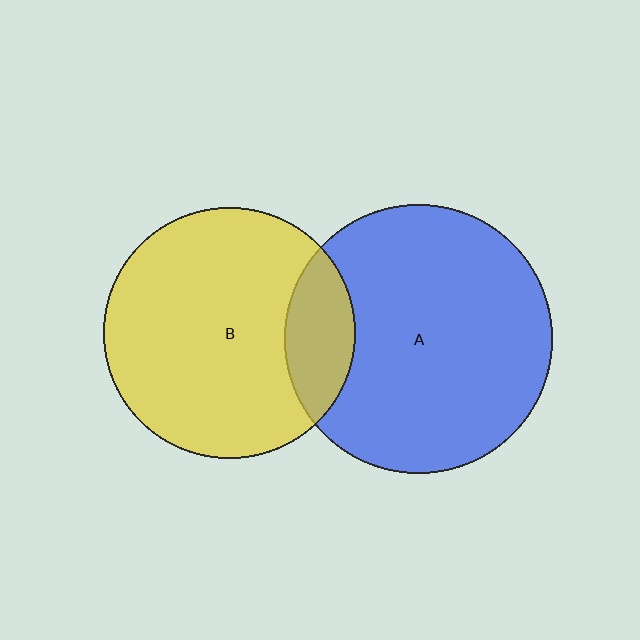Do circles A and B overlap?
Yes.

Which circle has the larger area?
Circle A (blue).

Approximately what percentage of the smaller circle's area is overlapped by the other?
Approximately 15%.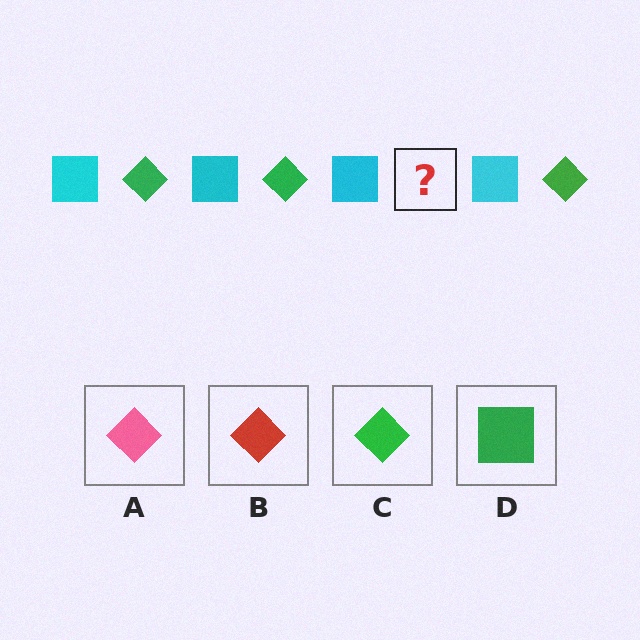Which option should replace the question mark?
Option C.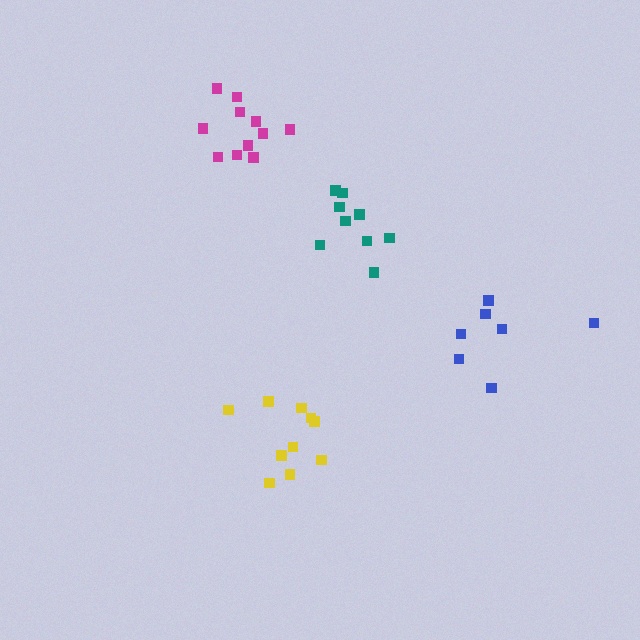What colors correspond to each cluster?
The clusters are colored: teal, magenta, yellow, blue.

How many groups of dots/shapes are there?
There are 4 groups.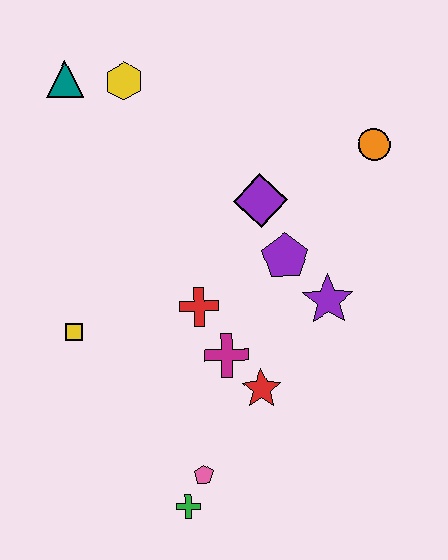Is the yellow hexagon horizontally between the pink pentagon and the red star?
No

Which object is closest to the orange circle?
The purple diamond is closest to the orange circle.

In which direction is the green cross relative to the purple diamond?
The green cross is below the purple diamond.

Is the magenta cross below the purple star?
Yes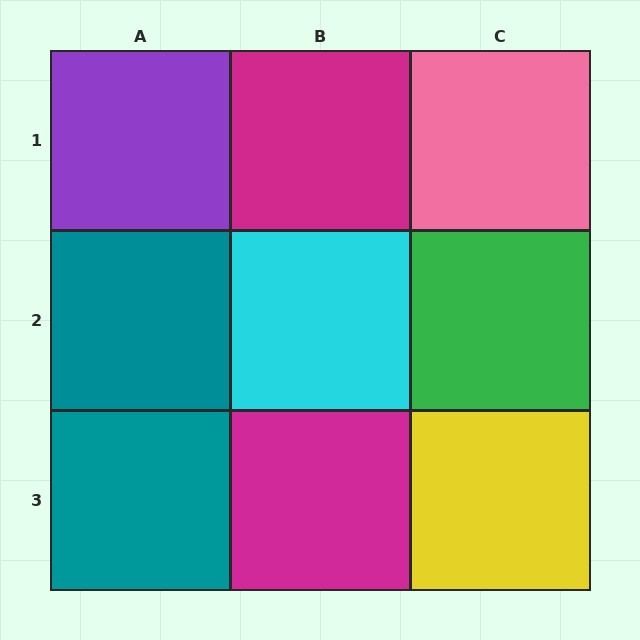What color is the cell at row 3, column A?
Teal.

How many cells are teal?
2 cells are teal.